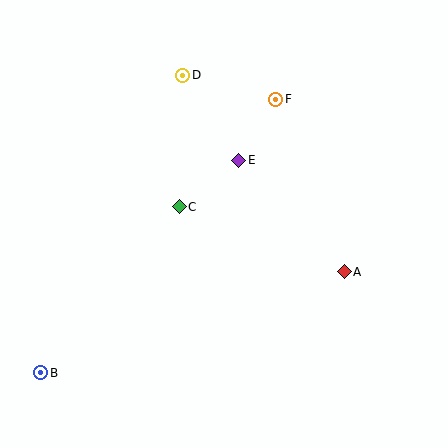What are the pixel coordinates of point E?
Point E is at (239, 160).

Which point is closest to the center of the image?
Point C at (179, 207) is closest to the center.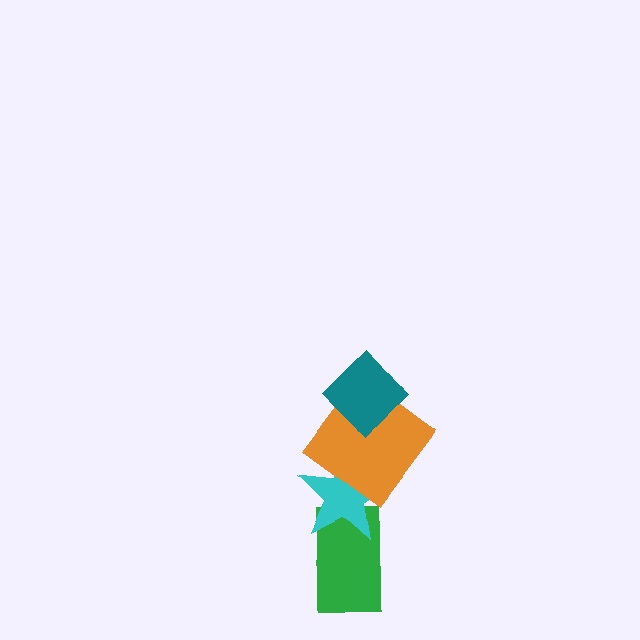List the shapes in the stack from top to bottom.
From top to bottom: the teal diamond, the orange diamond, the cyan star, the green rectangle.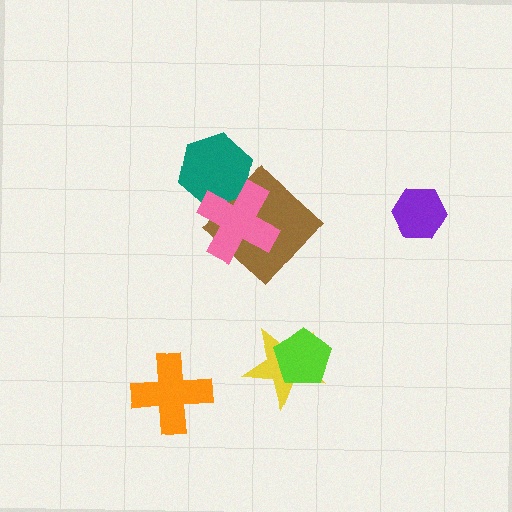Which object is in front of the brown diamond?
The pink cross is in front of the brown diamond.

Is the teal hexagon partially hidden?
Yes, it is partially covered by another shape.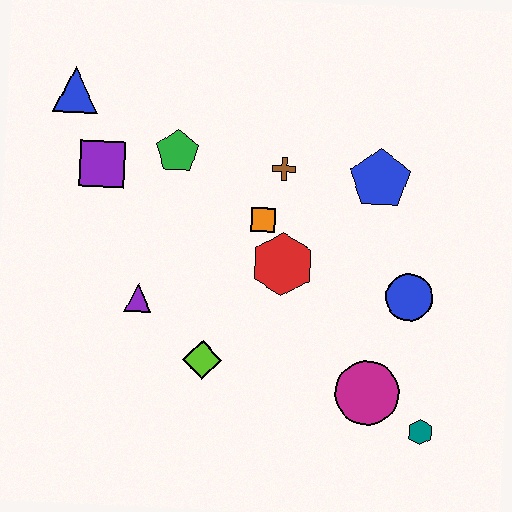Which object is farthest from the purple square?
The teal hexagon is farthest from the purple square.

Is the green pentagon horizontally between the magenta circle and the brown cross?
No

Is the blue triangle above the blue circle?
Yes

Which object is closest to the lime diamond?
The purple triangle is closest to the lime diamond.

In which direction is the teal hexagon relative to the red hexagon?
The teal hexagon is below the red hexagon.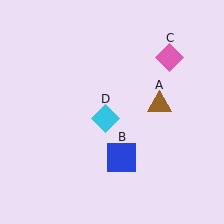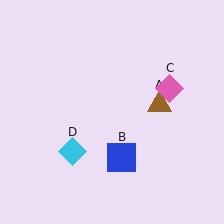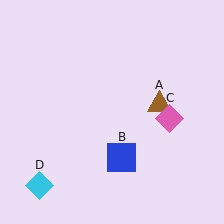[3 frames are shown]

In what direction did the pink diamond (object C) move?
The pink diamond (object C) moved down.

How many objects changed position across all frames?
2 objects changed position: pink diamond (object C), cyan diamond (object D).